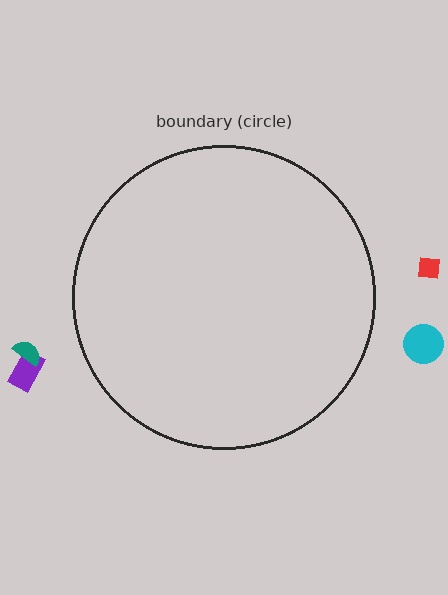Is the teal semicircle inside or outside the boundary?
Outside.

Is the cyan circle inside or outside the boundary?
Outside.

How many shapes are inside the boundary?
0 inside, 4 outside.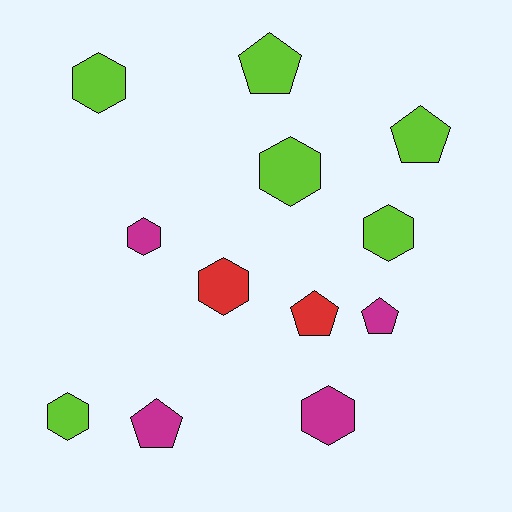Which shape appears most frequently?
Hexagon, with 7 objects.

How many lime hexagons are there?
There are 4 lime hexagons.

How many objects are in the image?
There are 12 objects.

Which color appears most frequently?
Lime, with 6 objects.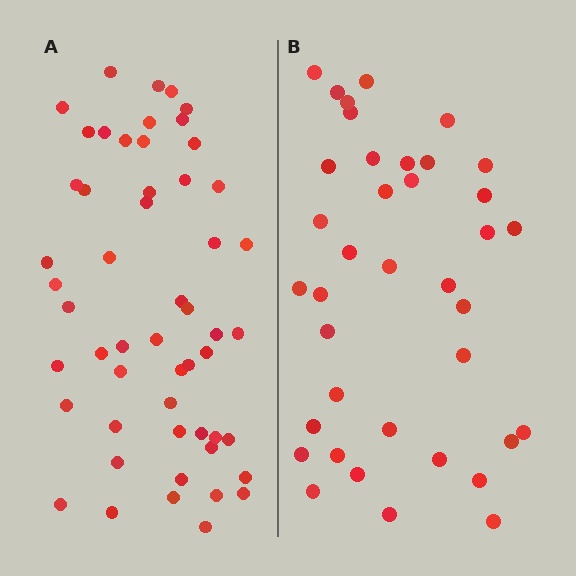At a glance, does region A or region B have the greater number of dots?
Region A (the left region) has more dots.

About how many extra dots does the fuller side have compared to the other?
Region A has approximately 15 more dots than region B.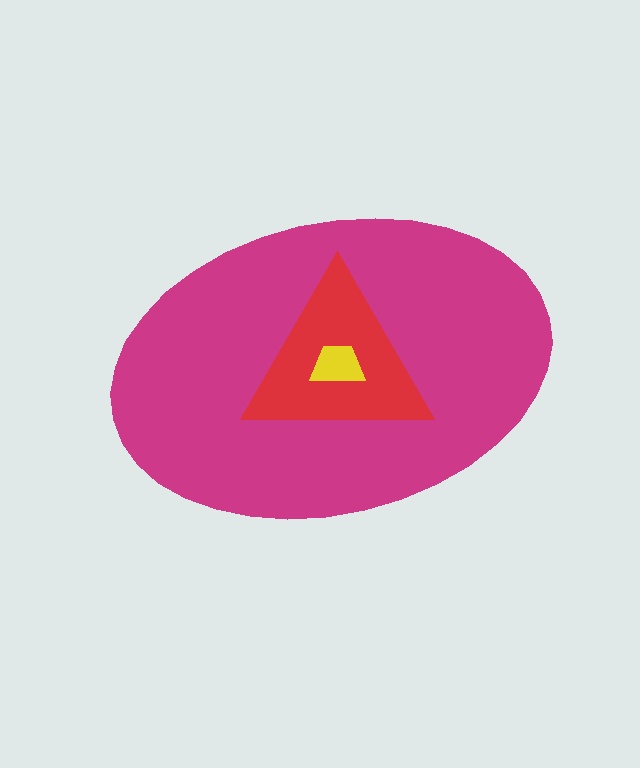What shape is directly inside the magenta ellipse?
The red triangle.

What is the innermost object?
The yellow trapezoid.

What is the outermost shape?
The magenta ellipse.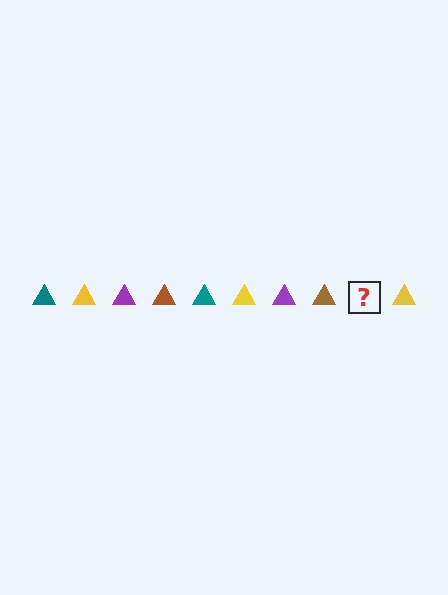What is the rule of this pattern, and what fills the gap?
The rule is that the pattern cycles through teal, yellow, purple, brown triangles. The gap should be filled with a teal triangle.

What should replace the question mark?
The question mark should be replaced with a teal triangle.